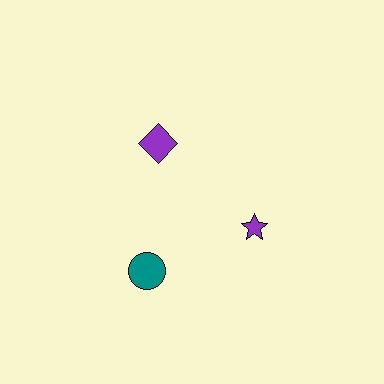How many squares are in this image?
There are no squares.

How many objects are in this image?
There are 3 objects.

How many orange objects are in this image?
There are no orange objects.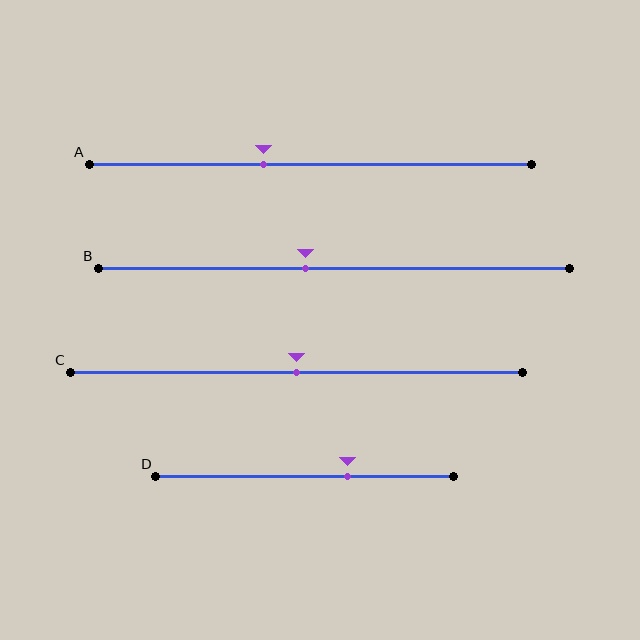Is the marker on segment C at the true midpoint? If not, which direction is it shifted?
Yes, the marker on segment C is at the true midpoint.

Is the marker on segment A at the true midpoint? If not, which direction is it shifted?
No, the marker on segment A is shifted to the left by about 11% of the segment length.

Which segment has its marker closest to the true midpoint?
Segment C has its marker closest to the true midpoint.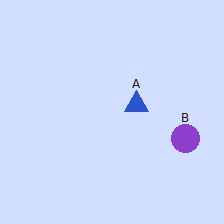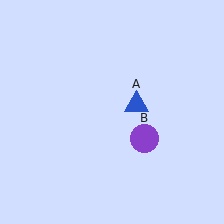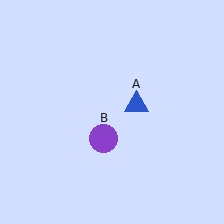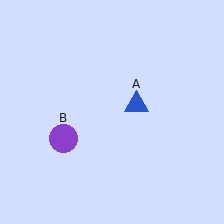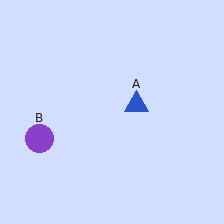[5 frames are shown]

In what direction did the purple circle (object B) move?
The purple circle (object B) moved left.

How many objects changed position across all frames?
1 object changed position: purple circle (object B).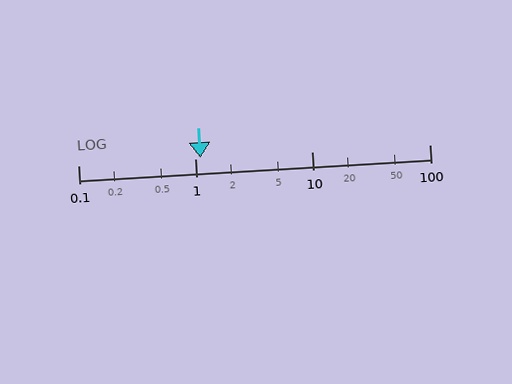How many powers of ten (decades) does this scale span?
The scale spans 3 decades, from 0.1 to 100.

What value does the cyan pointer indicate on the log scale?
The pointer indicates approximately 1.1.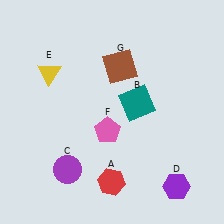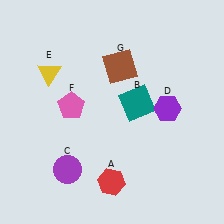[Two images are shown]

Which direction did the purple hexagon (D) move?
The purple hexagon (D) moved up.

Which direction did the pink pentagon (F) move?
The pink pentagon (F) moved left.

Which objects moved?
The objects that moved are: the purple hexagon (D), the pink pentagon (F).